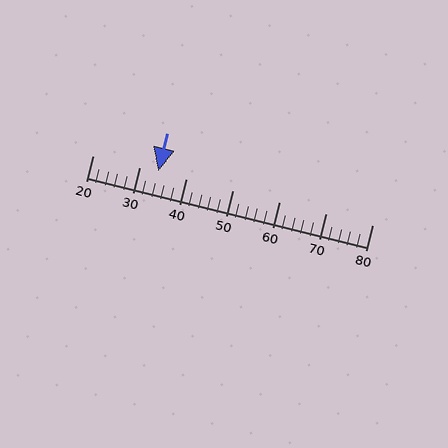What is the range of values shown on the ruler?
The ruler shows values from 20 to 80.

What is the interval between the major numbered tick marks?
The major tick marks are spaced 10 units apart.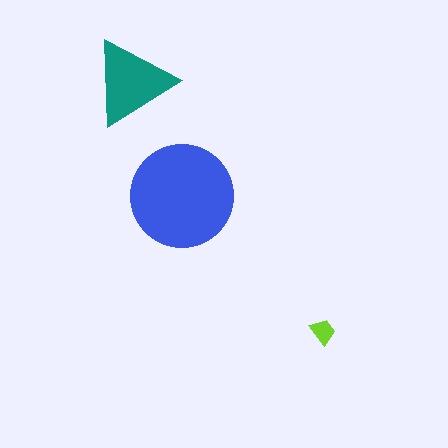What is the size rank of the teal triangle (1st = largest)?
2nd.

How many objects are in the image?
There are 3 objects in the image.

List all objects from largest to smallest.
The blue circle, the teal triangle, the lime trapezoid.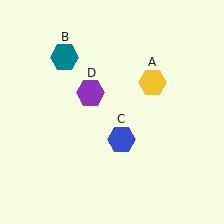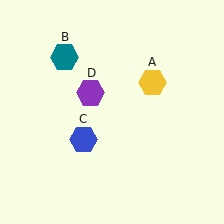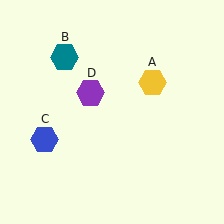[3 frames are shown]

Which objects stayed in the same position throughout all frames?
Yellow hexagon (object A) and teal hexagon (object B) and purple hexagon (object D) remained stationary.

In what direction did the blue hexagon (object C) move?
The blue hexagon (object C) moved left.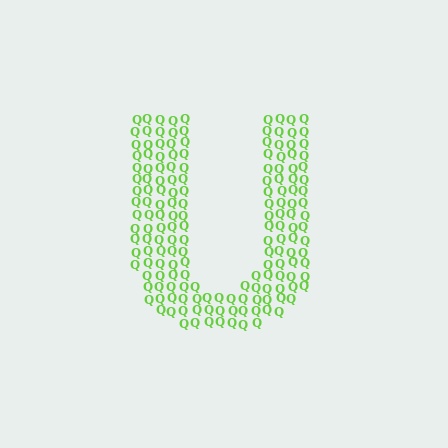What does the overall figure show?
The overall figure shows the letter U.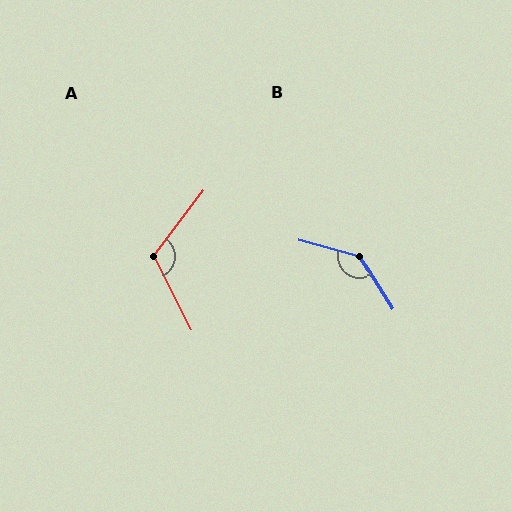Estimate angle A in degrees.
Approximately 116 degrees.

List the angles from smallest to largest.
A (116°), B (137°).